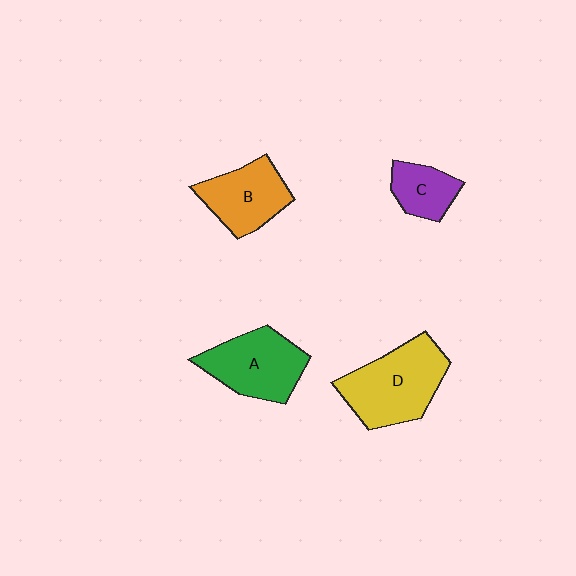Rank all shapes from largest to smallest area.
From largest to smallest: D (yellow), A (green), B (orange), C (purple).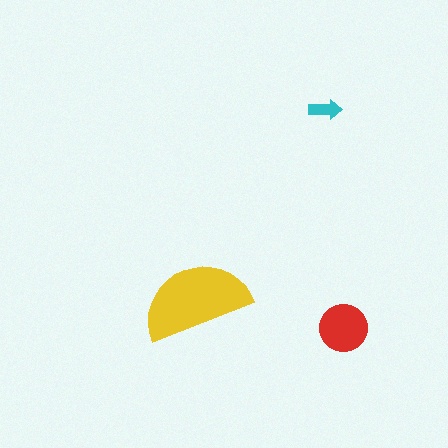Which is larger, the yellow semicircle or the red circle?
The yellow semicircle.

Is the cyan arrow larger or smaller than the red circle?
Smaller.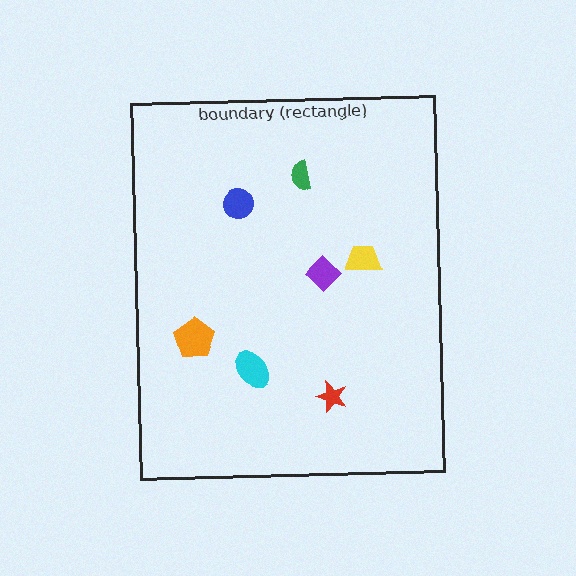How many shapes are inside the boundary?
7 inside, 0 outside.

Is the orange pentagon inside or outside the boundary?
Inside.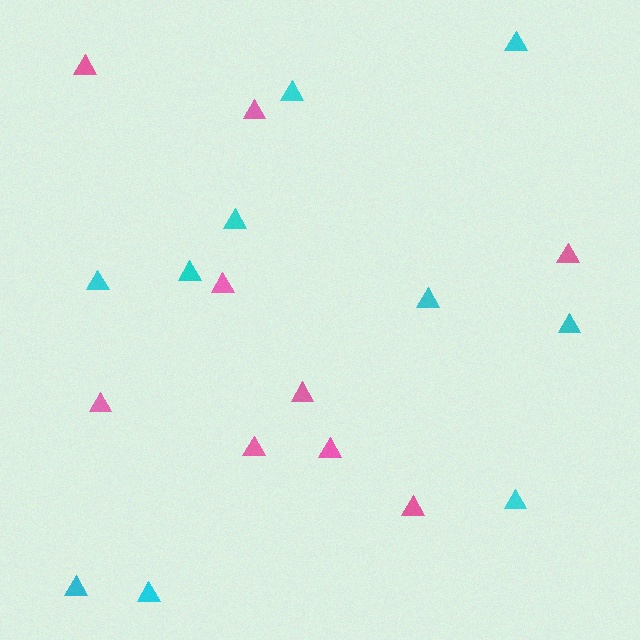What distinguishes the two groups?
There are 2 groups: one group of pink triangles (9) and one group of cyan triangles (10).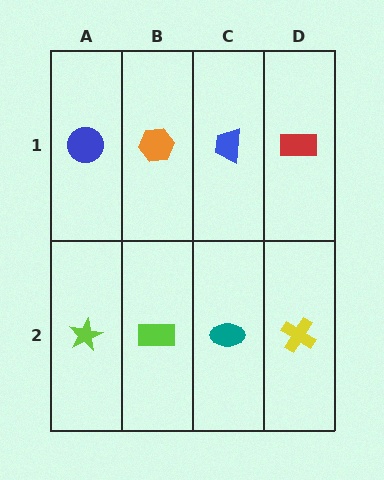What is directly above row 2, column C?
A blue trapezoid.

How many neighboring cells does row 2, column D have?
2.